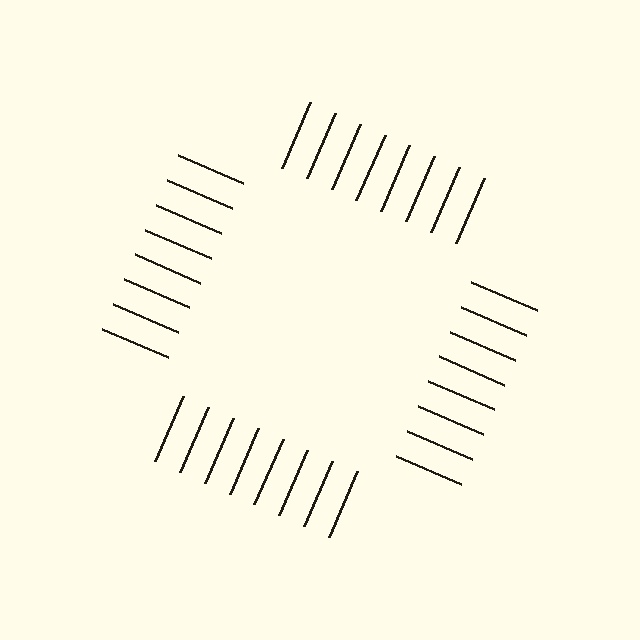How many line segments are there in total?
32 — 8 along each of the 4 edges.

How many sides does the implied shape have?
4 sides — the line-ends trace a square.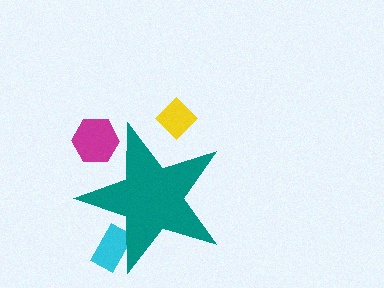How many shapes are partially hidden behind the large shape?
3 shapes are partially hidden.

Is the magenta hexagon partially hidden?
Yes, the magenta hexagon is partially hidden behind the teal star.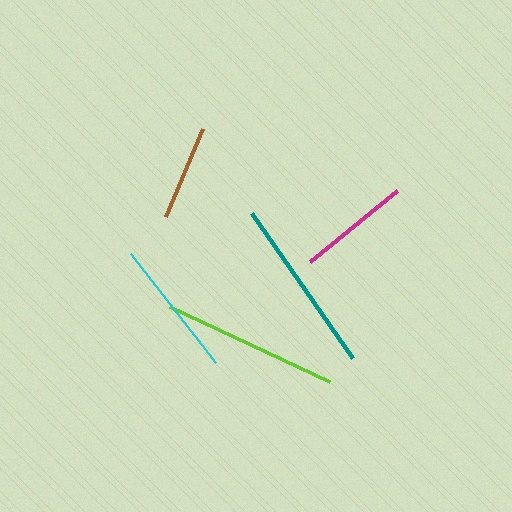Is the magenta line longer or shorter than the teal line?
The teal line is longer than the magenta line.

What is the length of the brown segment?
The brown segment is approximately 95 pixels long.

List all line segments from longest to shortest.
From longest to shortest: lime, teal, cyan, magenta, brown.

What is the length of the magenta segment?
The magenta segment is approximately 112 pixels long.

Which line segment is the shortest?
The brown line is the shortest at approximately 95 pixels.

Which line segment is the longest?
The lime line is the longest at approximately 177 pixels.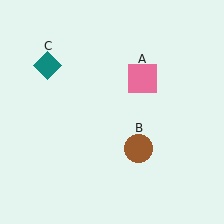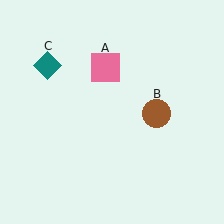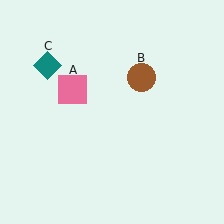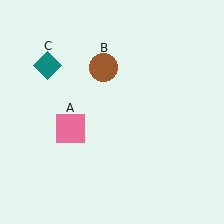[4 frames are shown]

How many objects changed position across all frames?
2 objects changed position: pink square (object A), brown circle (object B).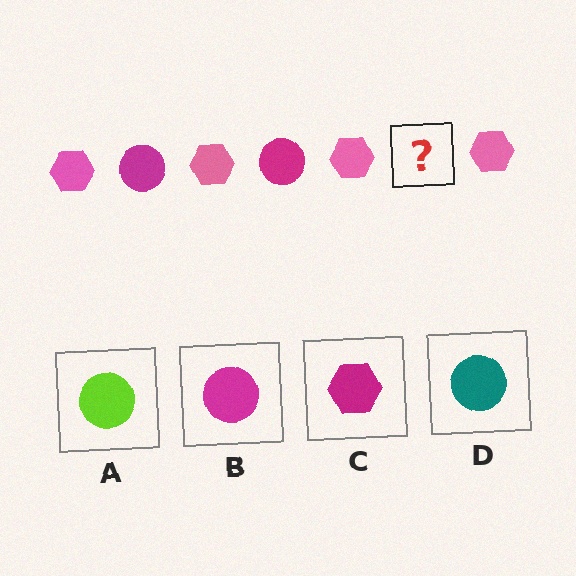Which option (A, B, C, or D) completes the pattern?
B.